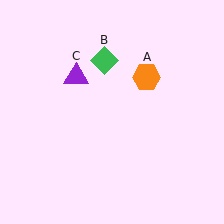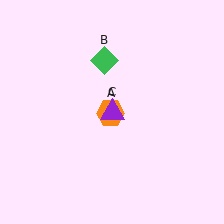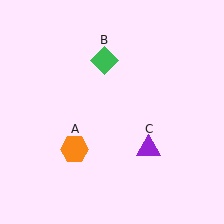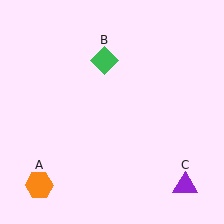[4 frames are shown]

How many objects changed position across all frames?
2 objects changed position: orange hexagon (object A), purple triangle (object C).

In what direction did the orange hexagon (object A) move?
The orange hexagon (object A) moved down and to the left.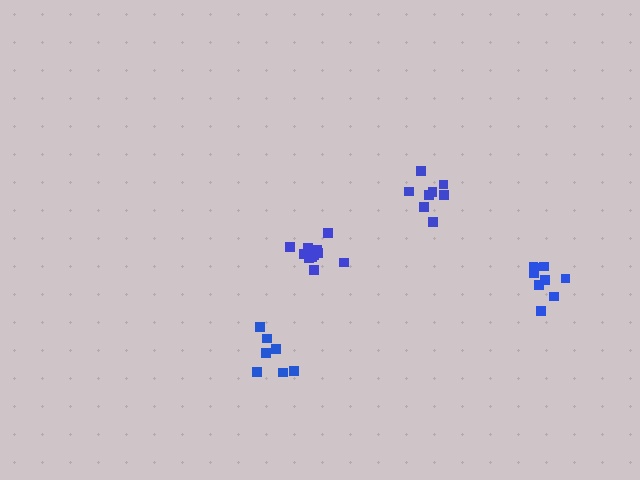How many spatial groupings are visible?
There are 4 spatial groupings.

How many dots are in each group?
Group 1: 7 dots, Group 2: 8 dots, Group 3: 9 dots, Group 4: 11 dots (35 total).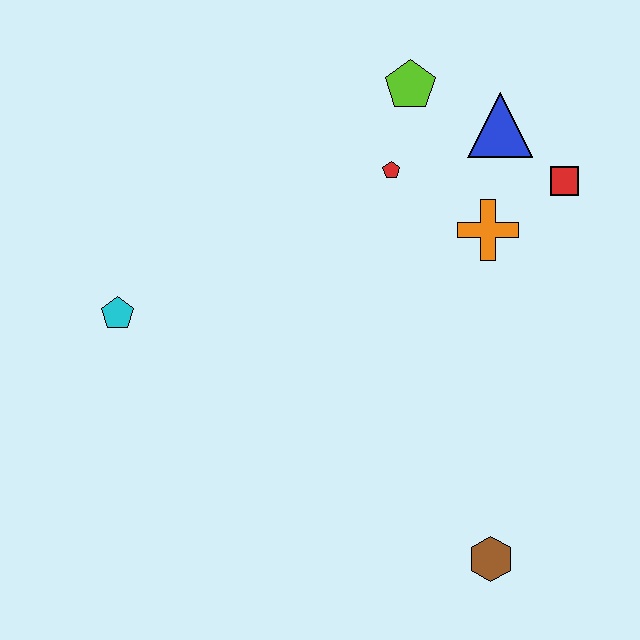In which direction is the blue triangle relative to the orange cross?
The blue triangle is above the orange cross.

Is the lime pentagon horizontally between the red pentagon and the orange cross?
Yes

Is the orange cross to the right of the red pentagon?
Yes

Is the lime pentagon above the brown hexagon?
Yes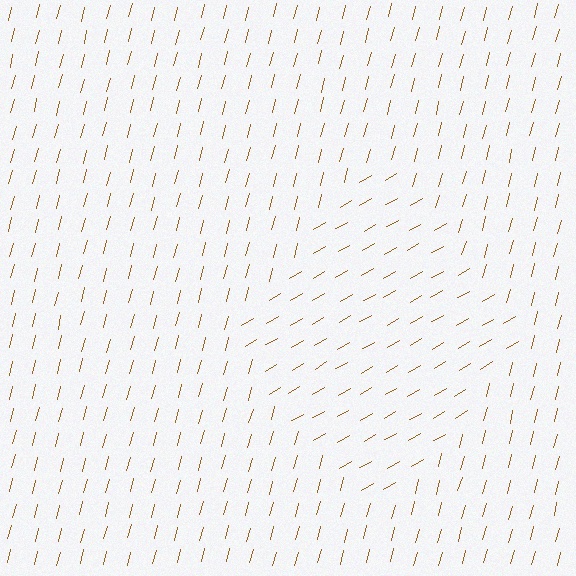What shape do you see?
I see a diamond.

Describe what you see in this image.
The image is filled with small brown line segments. A diamond region in the image has lines oriented differently from the surrounding lines, creating a visible texture boundary.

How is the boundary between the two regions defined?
The boundary is defined purely by a change in line orientation (approximately 45 degrees difference). All lines are the same color and thickness.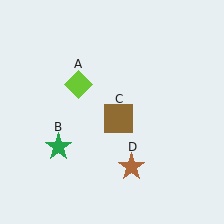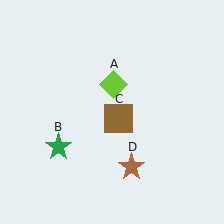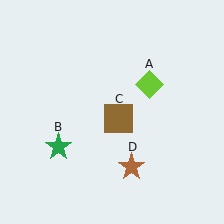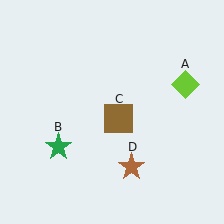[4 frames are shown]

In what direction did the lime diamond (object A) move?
The lime diamond (object A) moved right.